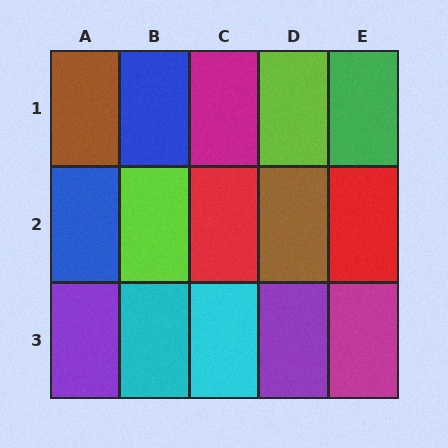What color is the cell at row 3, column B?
Cyan.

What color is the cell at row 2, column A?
Blue.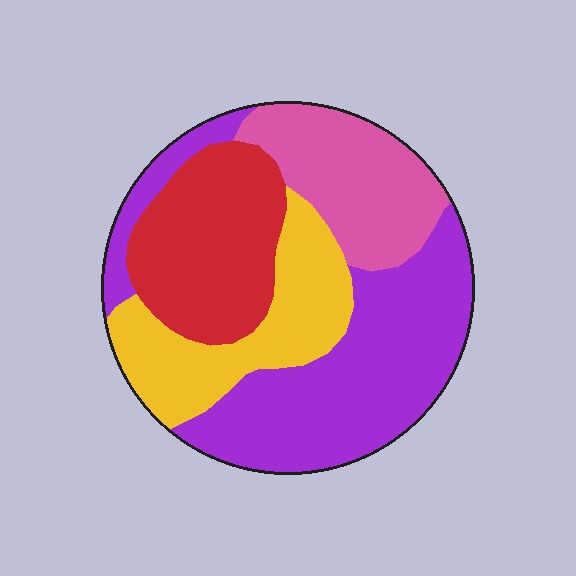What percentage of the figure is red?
Red covers 22% of the figure.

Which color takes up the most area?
Purple, at roughly 40%.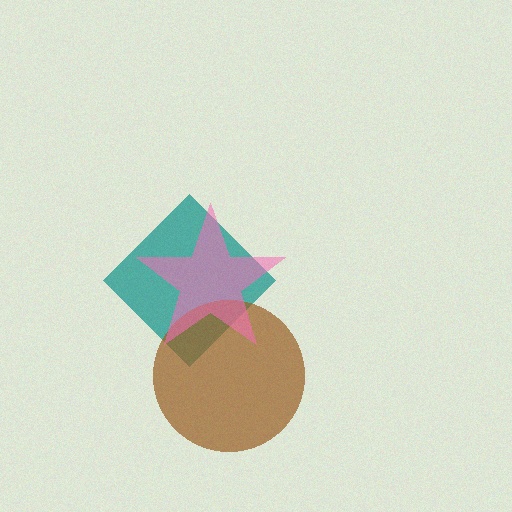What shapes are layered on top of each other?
The layered shapes are: a teal diamond, a brown circle, a pink star.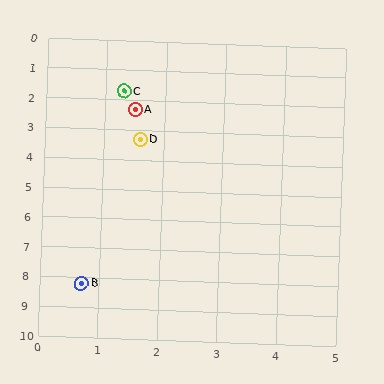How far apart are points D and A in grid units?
Points D and A are about 1.0 grid units apart.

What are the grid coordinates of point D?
Point D is at approximately (1.6, 3.3).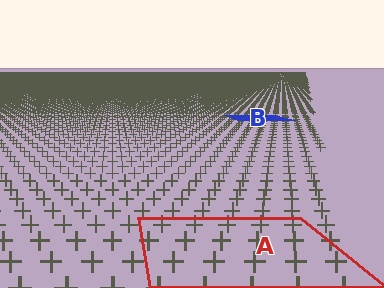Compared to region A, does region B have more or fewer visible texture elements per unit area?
Region B has more texture elements per unit area — they are packed more densely because it is farther away.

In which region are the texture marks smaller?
The texture marks are smaller in region B, because it is farther away.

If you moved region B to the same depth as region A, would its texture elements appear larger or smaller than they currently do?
They would appear larger. At a closer depth, the same texture elements are projected at a bigger on-screen size.